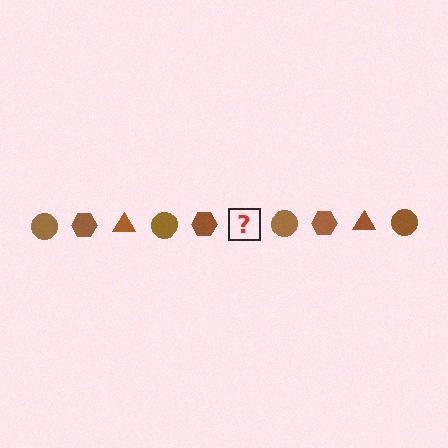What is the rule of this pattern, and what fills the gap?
The rule is that the pattern cycles through circle, hexagon, triangle shapes in brown. The gap should be filled with a brown triangle.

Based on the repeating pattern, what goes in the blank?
The blank should be a brown triangle.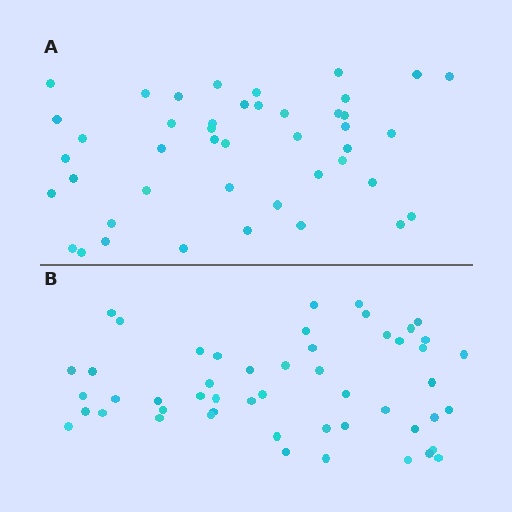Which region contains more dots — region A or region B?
Region B (the bottom region) has more dots.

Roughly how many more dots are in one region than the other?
Region B has roughly 8 or so more dots than region A.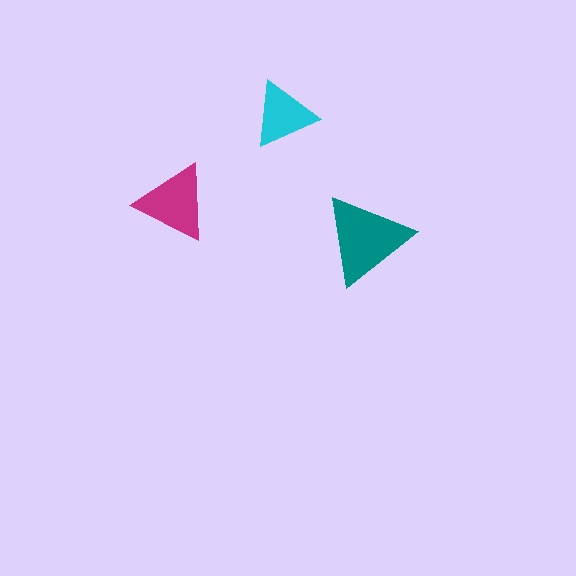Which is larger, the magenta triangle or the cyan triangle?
The magenta one.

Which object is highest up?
The cyan triangle is topmost.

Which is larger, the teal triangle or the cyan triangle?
The teal one.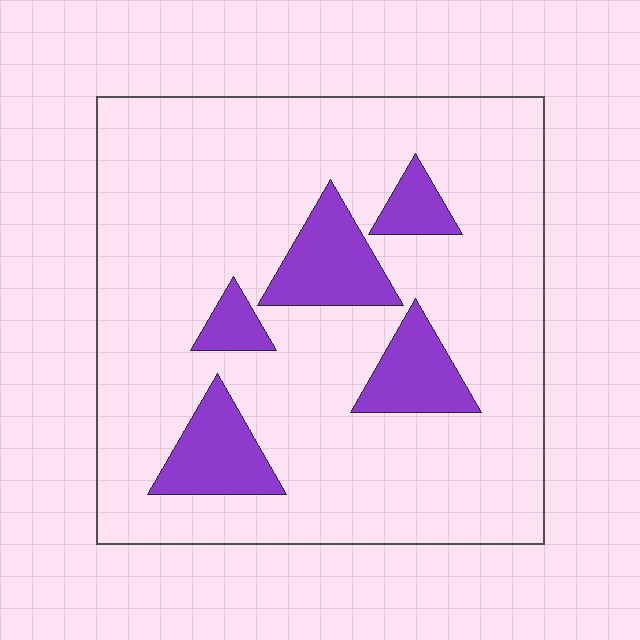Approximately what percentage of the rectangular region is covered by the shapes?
Approximately 15%.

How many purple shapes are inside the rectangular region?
5.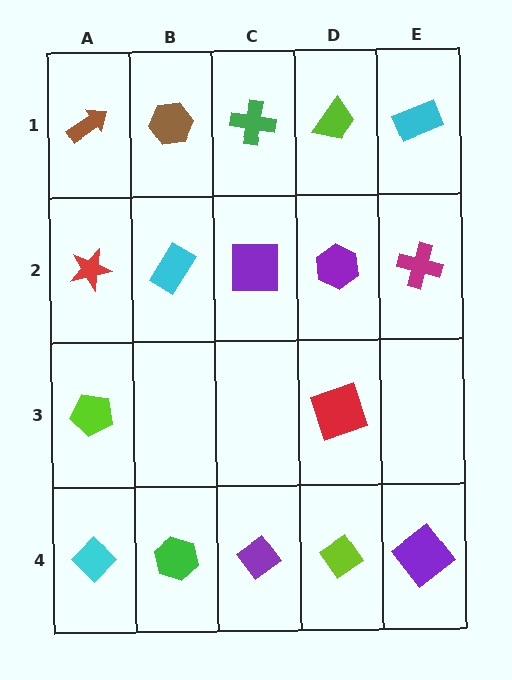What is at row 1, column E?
A cyan rectangle.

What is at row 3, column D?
A red square.